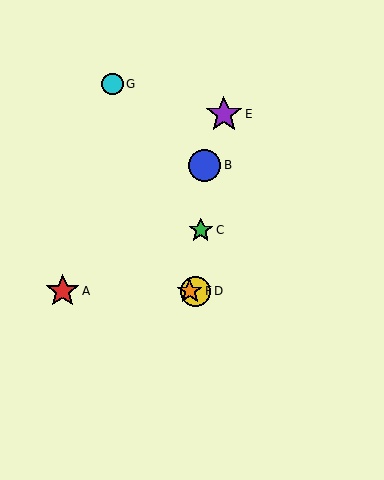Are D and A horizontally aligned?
Yes, both are at y≈291.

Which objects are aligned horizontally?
Objects A, D, F are aligned horizontally.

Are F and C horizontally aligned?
No, F is at y≈291 and C is at y≈230.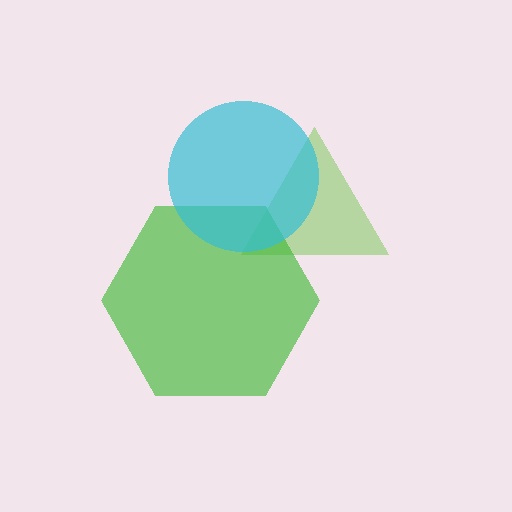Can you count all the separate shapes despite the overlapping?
Yes, there are 3 separate shapes.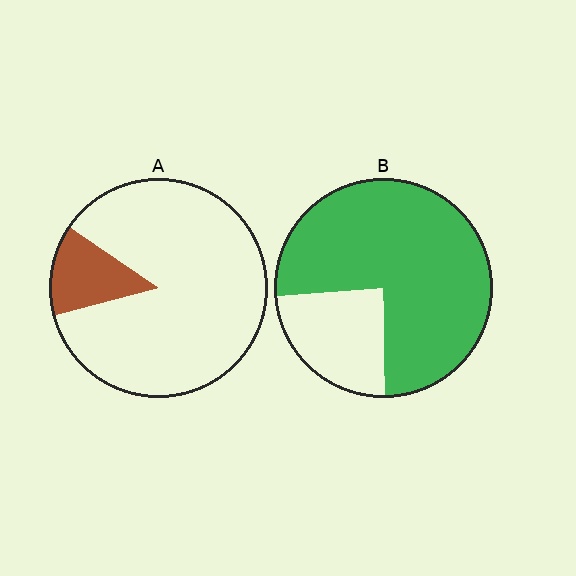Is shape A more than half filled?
No.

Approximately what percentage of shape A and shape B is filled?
A is approximately 15% and B is approximately 75%.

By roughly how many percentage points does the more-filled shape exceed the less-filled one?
By roughly 60 percentage points (B over A).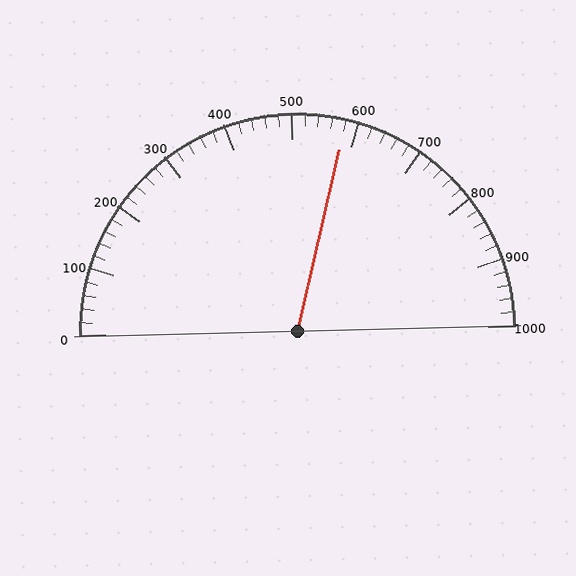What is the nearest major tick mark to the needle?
The nearest major tick mark is 600.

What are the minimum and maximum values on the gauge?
The gauge ranges from 0 to 1000.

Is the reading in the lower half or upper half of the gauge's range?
The reading is in the upper half of the range (0 to 1000).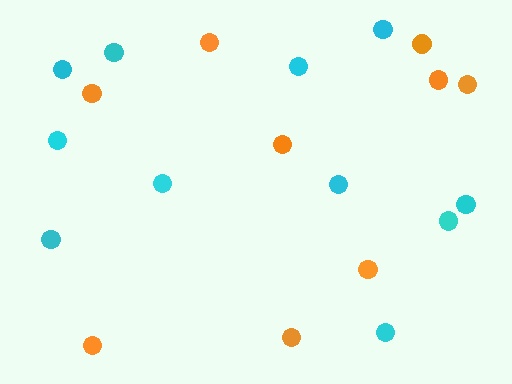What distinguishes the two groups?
There are 2 groups: one group of orange circles (9) and one group of cyan circles (11).